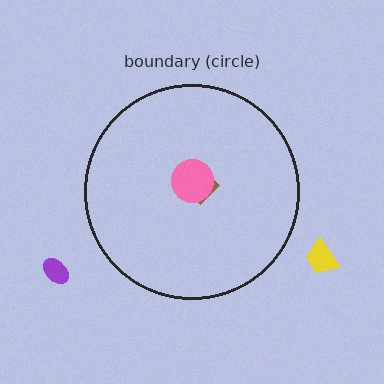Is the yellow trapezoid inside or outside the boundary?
Outside.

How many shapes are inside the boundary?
2 inside, 2 outside.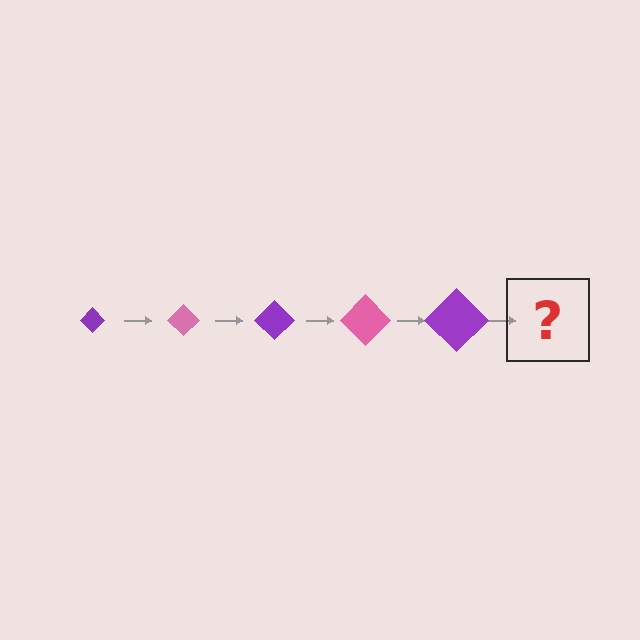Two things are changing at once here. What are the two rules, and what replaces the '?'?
The two rules are that the diamond grows larger each step and the color cycles through purple and pink. The '?' should be a pink diamond, larger than the previous one.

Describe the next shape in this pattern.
It should be a pink diamond, larger than the previous one.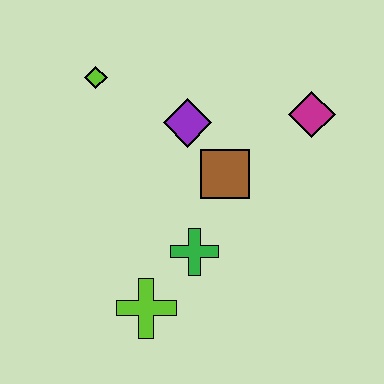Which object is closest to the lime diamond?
The purple diamond is closest to the lime diamond.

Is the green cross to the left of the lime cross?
No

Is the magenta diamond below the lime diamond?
Yes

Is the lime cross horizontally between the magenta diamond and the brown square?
No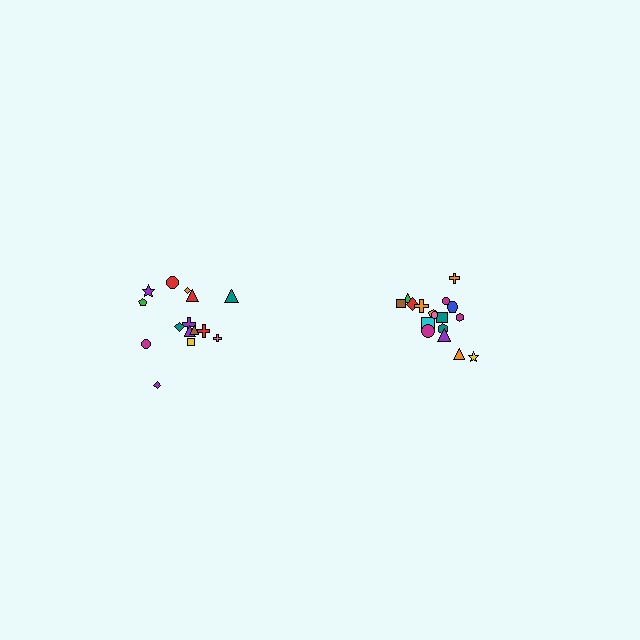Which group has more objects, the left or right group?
The right group.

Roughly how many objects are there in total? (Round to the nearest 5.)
Roughly 35 objects in total.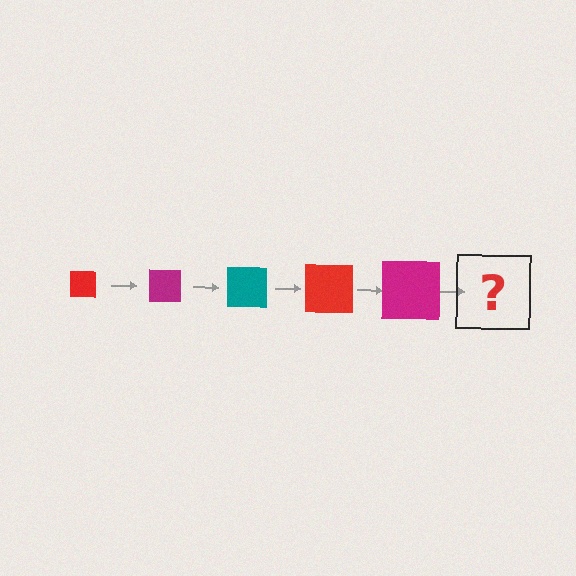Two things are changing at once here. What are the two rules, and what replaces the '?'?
The two rules are that the square grows larger each step and the color cycles through red, magenta, and teal. The '?' should be a teal square, larger than the previous one.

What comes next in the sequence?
The next element should be a teal square, larger than the previous one.